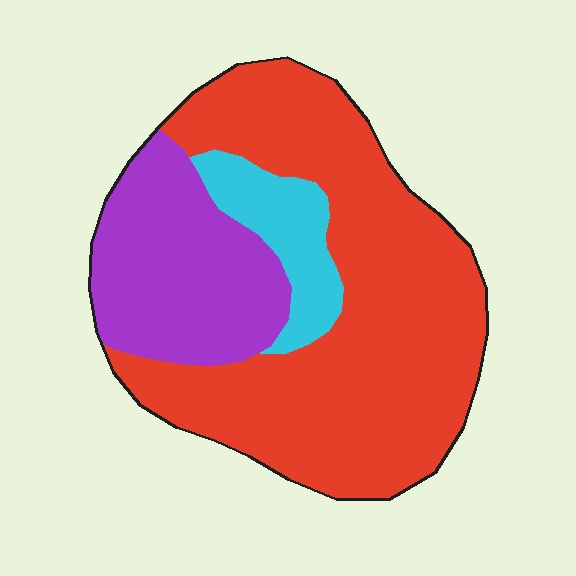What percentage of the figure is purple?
Purple takes up about one quarter (1/4) of the figure.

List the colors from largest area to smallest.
From largest to smallest: red, purple, cyan.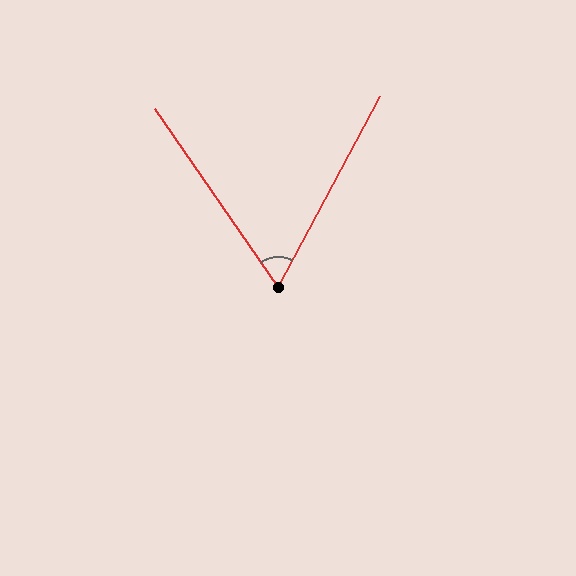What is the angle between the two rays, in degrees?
Approximately 63 degrees.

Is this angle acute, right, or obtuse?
It is acute.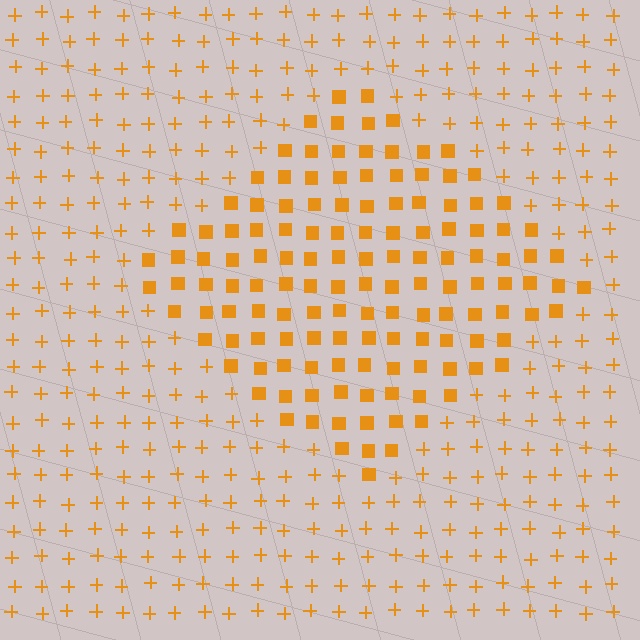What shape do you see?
I see a diamond.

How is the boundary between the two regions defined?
The boundary is defined by a change in element shape: squares inside vs. plus signs outside. All elements share the same color and spacing.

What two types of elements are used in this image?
The image uses squares inside the diamond region and plus signs outside it.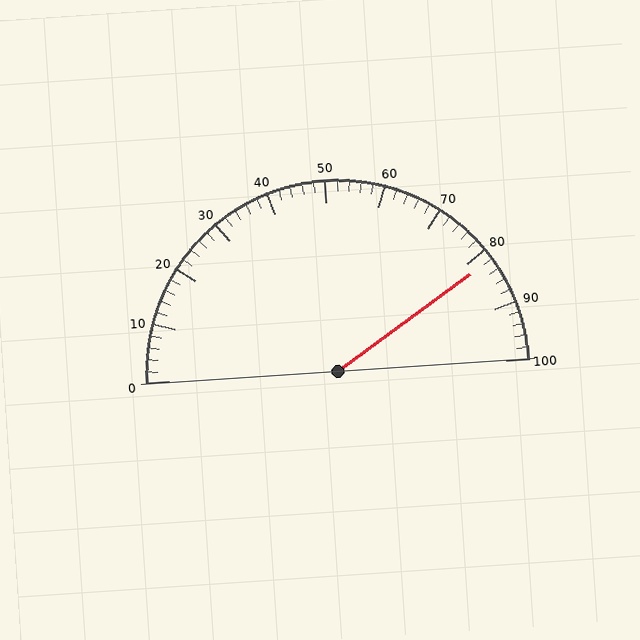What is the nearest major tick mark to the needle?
The nearest major tick mark is 80.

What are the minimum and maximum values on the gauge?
The gauge ranges from 0 to 100.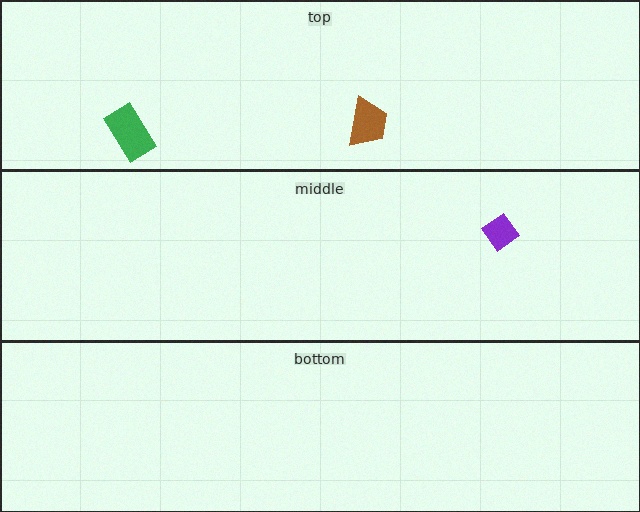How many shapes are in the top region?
2.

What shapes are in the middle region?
The purple diamond.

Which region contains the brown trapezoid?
The top region.